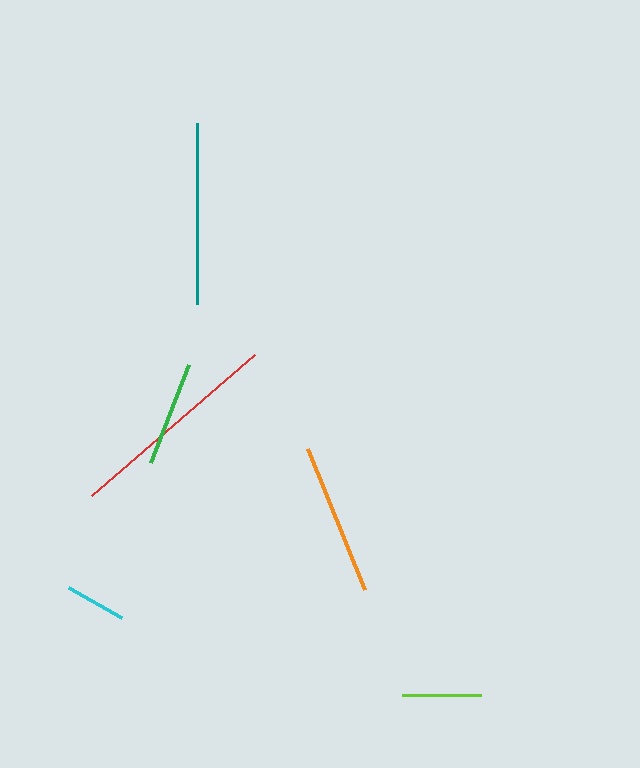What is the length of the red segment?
The red segment is approximately 215 pixels long.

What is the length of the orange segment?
The orange segment is approximately 152 pixels long.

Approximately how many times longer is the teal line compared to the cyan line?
The teal line is approximately 3.0 times the length of the cyan line.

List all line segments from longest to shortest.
From longest to shortest: red, teal, orange, green, lime, cyan.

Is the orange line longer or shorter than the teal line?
The teal line is longer than the orange line.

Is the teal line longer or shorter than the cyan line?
The teal line is longer than the cyan line.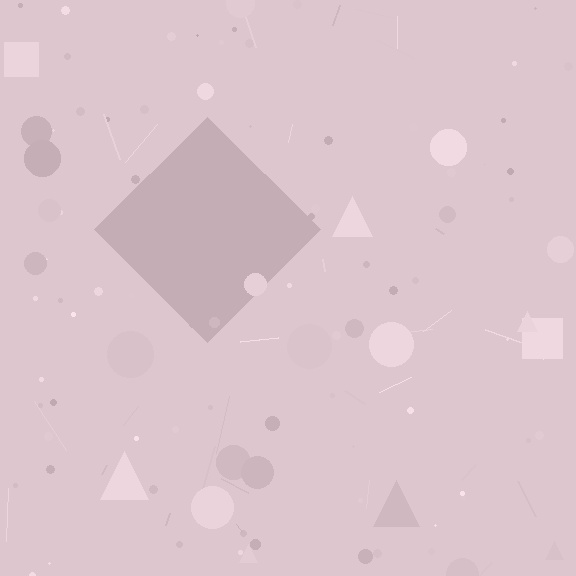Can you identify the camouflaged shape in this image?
The camouflaged shape is a diamond.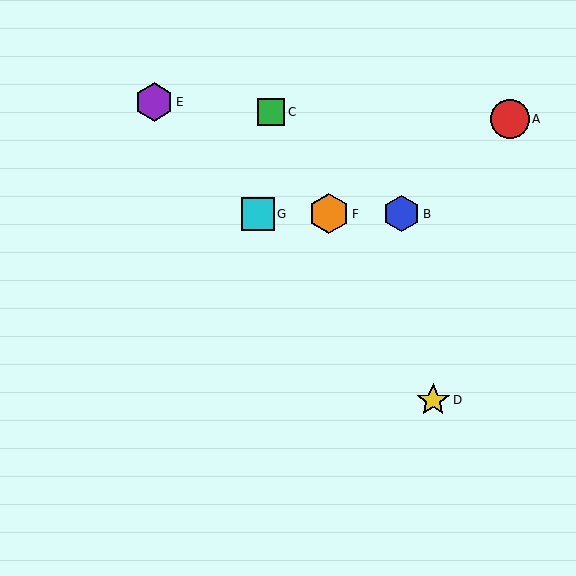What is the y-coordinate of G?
Object G is at y≈214.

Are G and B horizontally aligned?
Yes, both are at y≈214.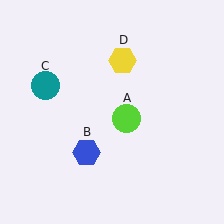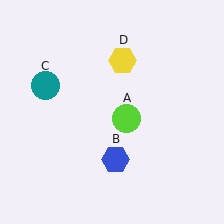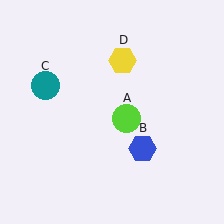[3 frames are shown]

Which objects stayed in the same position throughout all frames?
Lime circle (object A) and teal circle (object C) and yellow hexagon (object D) remained stationary.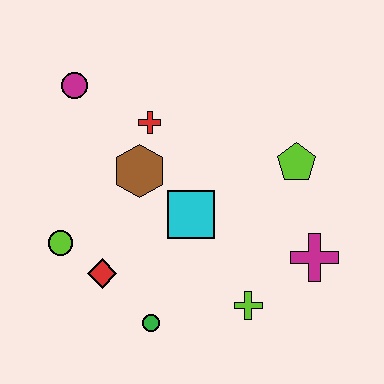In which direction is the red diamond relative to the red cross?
The red diamond is below the red cross.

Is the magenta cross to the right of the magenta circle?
Yes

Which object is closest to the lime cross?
The magenta cross is closest to the lime cross.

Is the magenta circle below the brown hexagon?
No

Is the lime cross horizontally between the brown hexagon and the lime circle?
No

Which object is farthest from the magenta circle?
The magenta cross is farthest from the magenta circle.